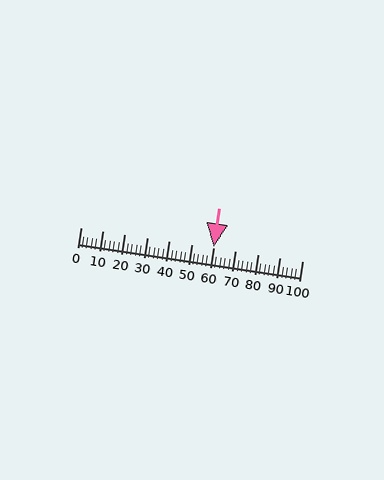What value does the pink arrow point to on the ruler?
The pink arrow points to approximately 60.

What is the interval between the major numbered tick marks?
The major tick marks are spaced 10 units apart.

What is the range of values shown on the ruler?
The ruler shows values from 0 to 100.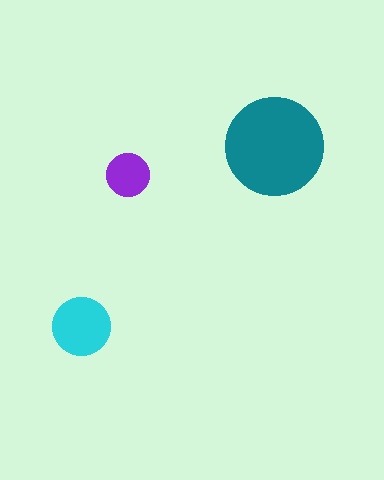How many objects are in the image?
There are 3 objects in the image.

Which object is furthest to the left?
The cyan circle is leftmost.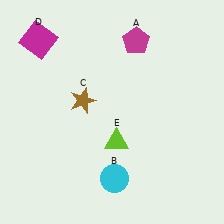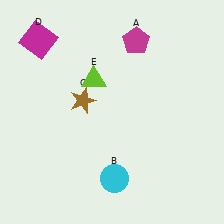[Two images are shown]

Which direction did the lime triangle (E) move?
The lime triangle (E) moved up.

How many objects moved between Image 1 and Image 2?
1 object moved between the two images.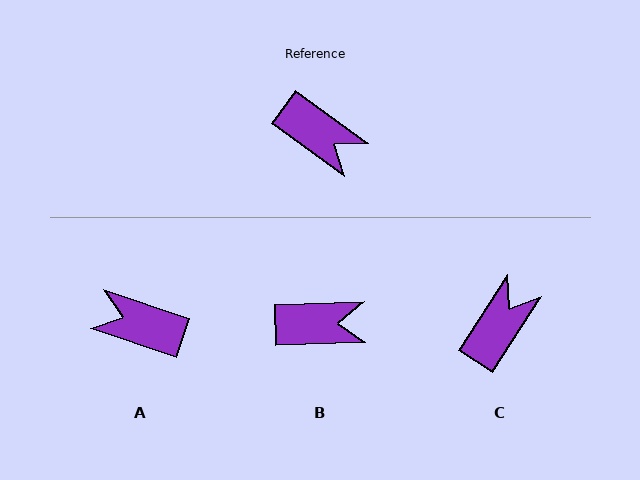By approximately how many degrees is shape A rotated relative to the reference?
Approximately 163 degrees clockwise.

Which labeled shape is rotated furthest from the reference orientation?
A, about 163 degrees away.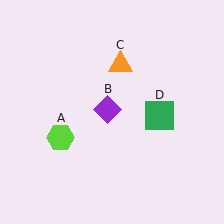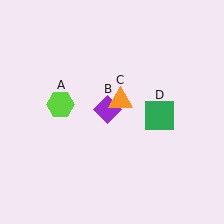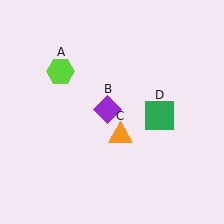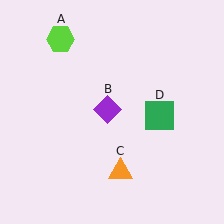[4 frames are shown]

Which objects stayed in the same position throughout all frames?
Purple diamond (object B) and green square (object D) remained stationary.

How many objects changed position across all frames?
2 objects changed position: lime hexagon (object A), orange triangle (object C).